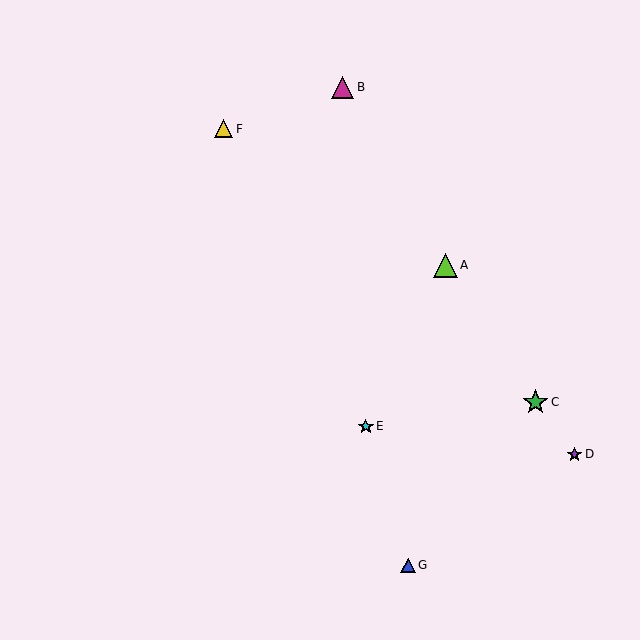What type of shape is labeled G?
Shape G is a blue triangle.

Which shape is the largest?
The green star (labeled C) is the largest.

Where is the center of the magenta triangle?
The center of the magenta triangle is at (343, 87).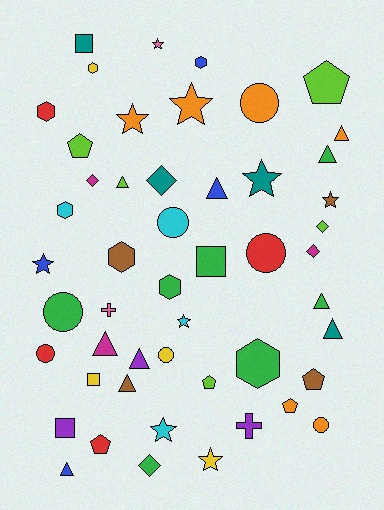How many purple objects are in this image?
There are 3 purple objects.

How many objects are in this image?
There are 50 objects.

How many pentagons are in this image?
There are 6 pentagons.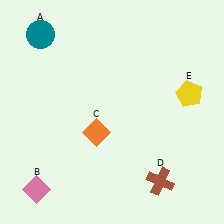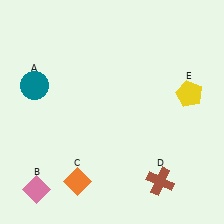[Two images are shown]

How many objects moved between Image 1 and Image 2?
2 objects moved between the two images.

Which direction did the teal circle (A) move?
The teal circle (A) moved down.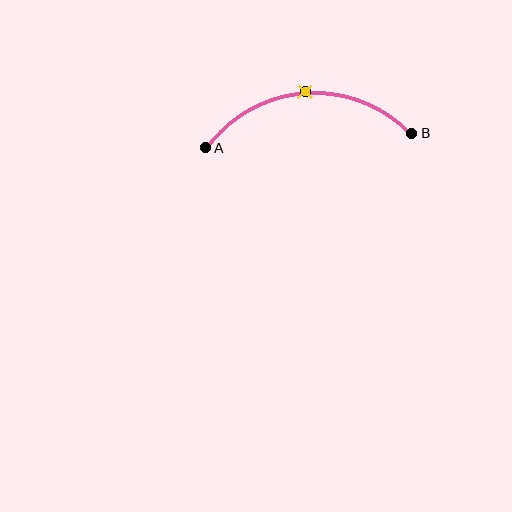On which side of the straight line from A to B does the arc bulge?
The arc bulges above the straight line connecting A and B.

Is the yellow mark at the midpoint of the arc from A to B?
Yes. The yellow mark lies on the arc at equal arc-length from both A and B — it is the arc midpoint.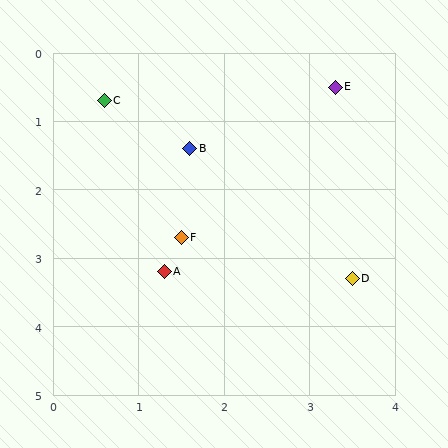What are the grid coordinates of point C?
Point C is at approximately (0.6, 0.7).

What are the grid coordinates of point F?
Point F is at approximately (1.5, 2.7).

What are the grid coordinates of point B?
Point B is at approximately (1.6, 1.4).